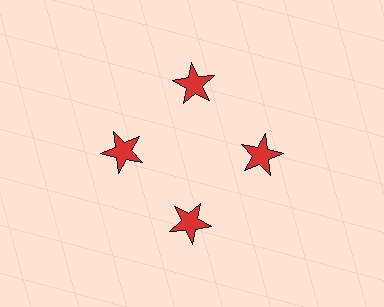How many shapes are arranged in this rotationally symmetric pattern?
There are 4 shapes, arranged in 4 groups of 1.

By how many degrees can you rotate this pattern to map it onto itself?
The pattern maps onto itself every 90 degrees of rotation.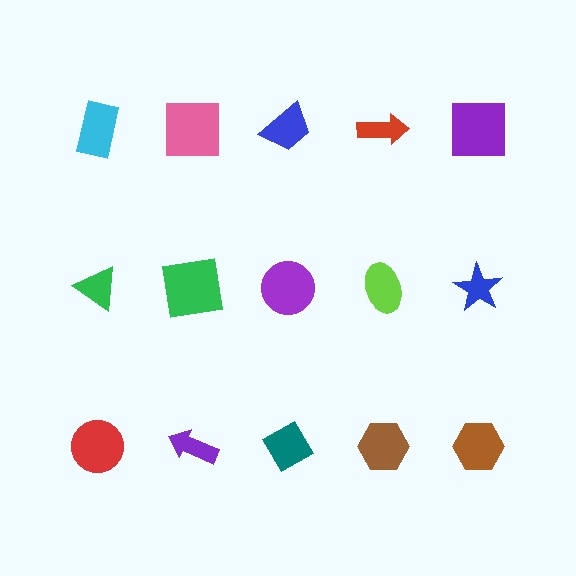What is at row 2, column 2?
A green square.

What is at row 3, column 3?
A teal diamond.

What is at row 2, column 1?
A green triangle.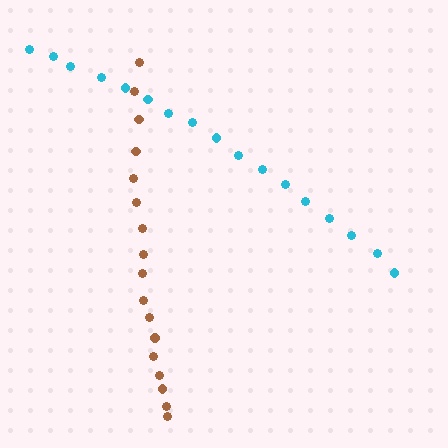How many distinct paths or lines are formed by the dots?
There are 2 distinct paths.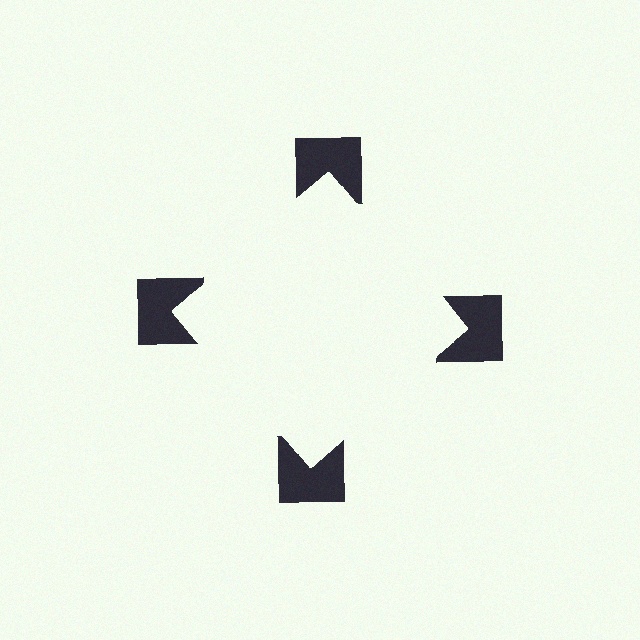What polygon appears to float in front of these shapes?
An illusory square — its edges are inferred from the aligned wedge cuts in the notched squares, not physically drawn.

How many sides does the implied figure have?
4 sides.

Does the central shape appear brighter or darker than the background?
It typically appears slightly brighter than the background, even though no actual brightness change is drawn.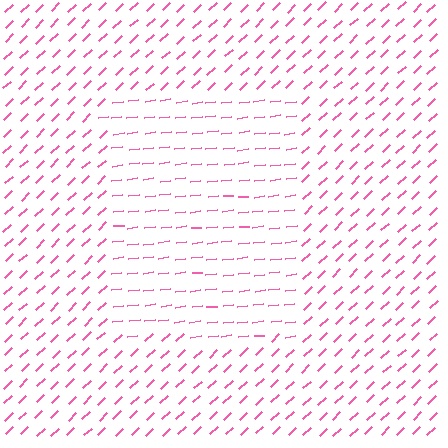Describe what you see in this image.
The image is filled with small pink line segments. A rectangle region in the image has lines oriented differently from the surrounding lines, creating a visible texture boundary.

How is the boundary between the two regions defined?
The boundary is defined purely by a change in line orientation (approximately 36 degrees difference). All lines are the same color and thickness.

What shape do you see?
I see a rectangle.